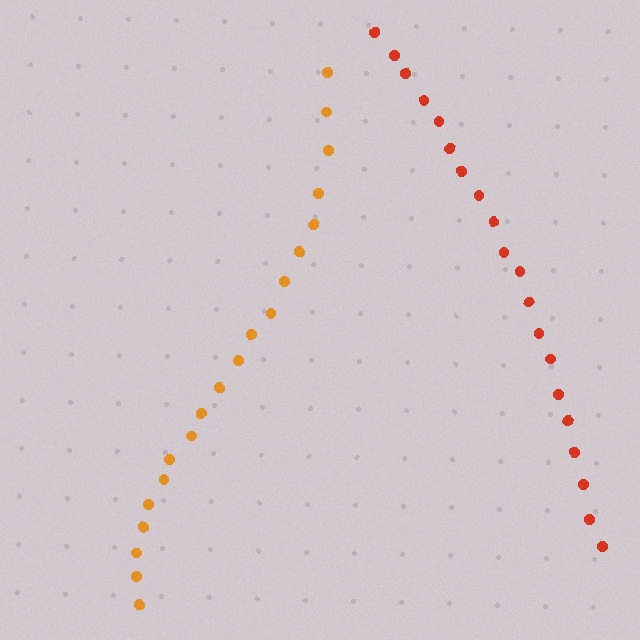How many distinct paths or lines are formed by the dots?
There are 2 distinct paths.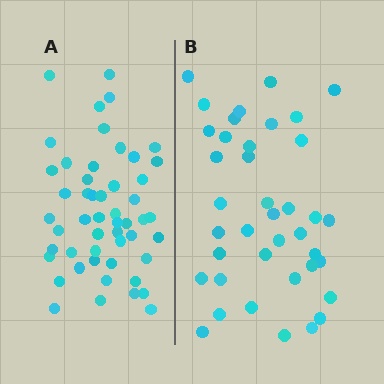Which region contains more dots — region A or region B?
Region A (the left region) has more dots.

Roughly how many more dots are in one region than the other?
Region A has roughly 12 or so more dots than region B.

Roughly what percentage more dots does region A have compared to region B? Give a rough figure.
About 30% more.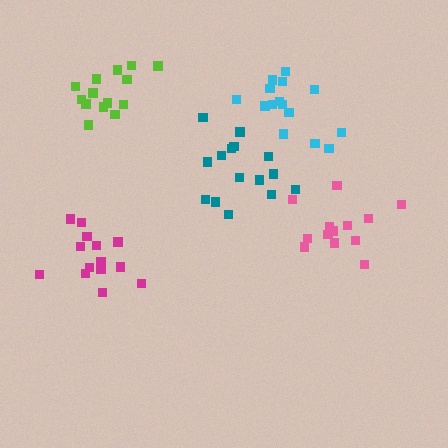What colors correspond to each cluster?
The clusters are colored: teal, magenta, cyan, pink, lime.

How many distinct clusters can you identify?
There are 5 distinct clusters.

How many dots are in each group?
Group 1: 15 dots, Group 2: 14 dots, Group 3: 15 dots, Group 4: 13 dots, Group 5: 14 dots (71 total).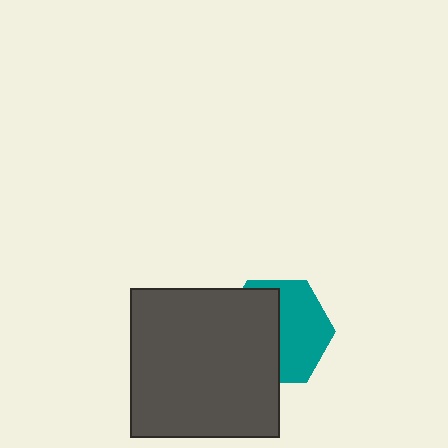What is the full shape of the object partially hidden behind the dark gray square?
The partially hidden object is a teal hexagon.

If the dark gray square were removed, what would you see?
You would see the complete teal hexagon.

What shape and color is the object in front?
The object in front is a dark gray square.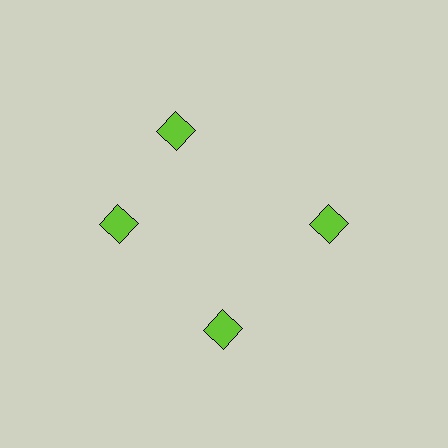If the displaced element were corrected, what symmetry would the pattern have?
It would have 4-fold rotational symmetry — the pattern would map onto itself every 90 degrees.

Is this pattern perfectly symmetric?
No. The 4 lime diamonds are arranged in a ring, but one element near the 12 o'clock position is rotated out of alignment along the ring, breaking the 4-fold rotational symmetry.